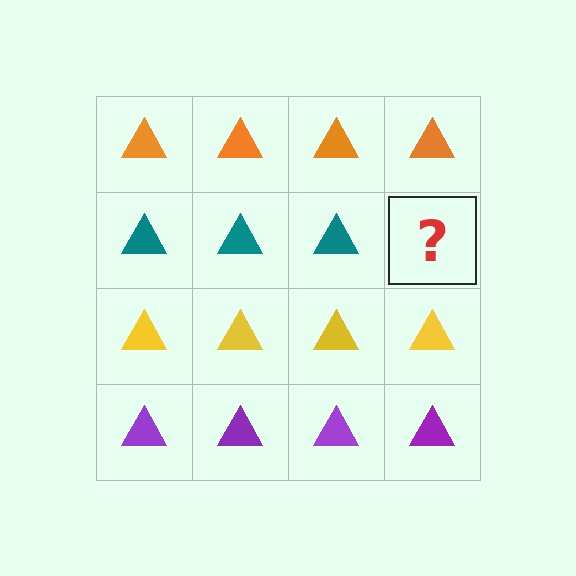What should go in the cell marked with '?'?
The missing cell should contain a teal triangle.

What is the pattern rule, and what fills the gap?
The rule is that each row has a consistent color. The gap should be filled with a teal triangle.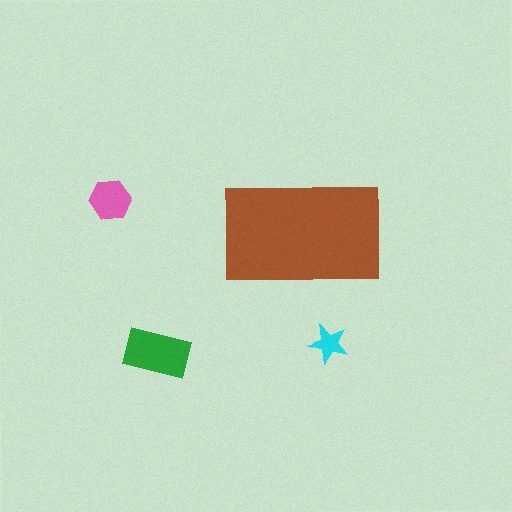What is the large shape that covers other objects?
A brown rectangle.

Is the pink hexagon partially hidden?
No, the pink hexagon is fully visible.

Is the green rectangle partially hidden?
No, the green rectangle is fully visible.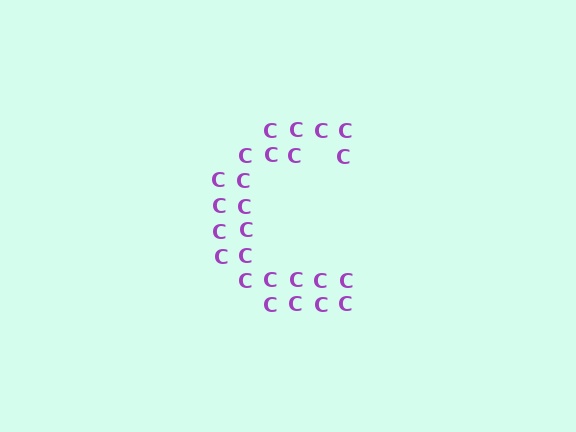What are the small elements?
The small elements are letter C's.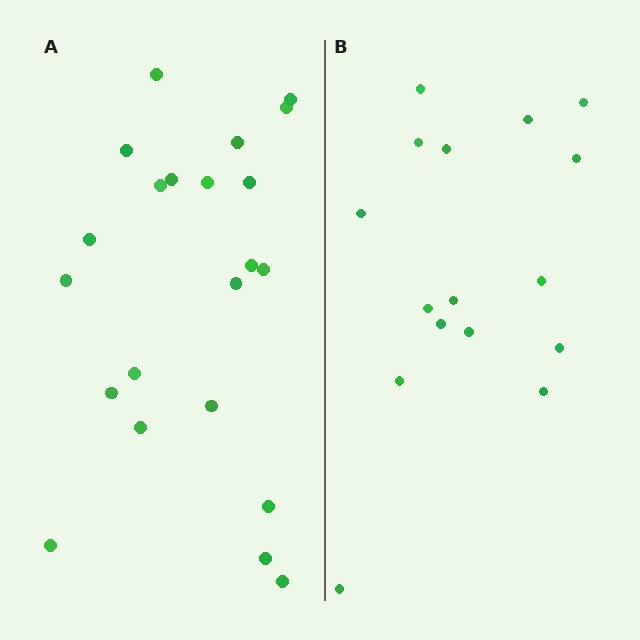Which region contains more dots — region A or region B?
Region A (the left region) has more dots.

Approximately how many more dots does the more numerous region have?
Region A has about 6 more dots than region B.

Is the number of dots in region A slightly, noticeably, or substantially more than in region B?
Region A has noticeably more, but not dramatically so. The ratio is roughly 1.4 to 1.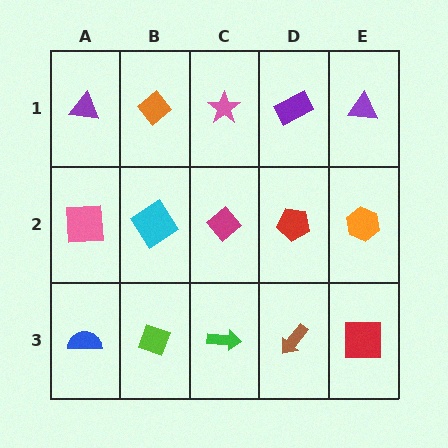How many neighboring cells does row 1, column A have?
2.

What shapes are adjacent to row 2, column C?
A pink star (row 1, column C), a green arrow (row 3, column C), a cyan diamond (row 2, column B), a red pentagon (row 2, column D).